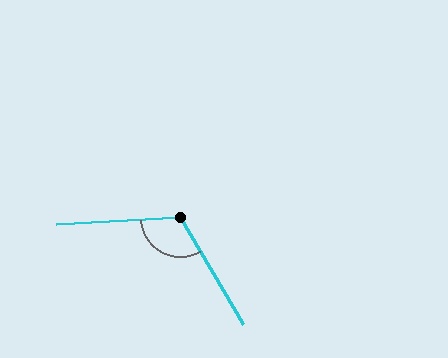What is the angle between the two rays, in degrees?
Approximately 117 degrees.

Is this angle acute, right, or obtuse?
It is obtuse.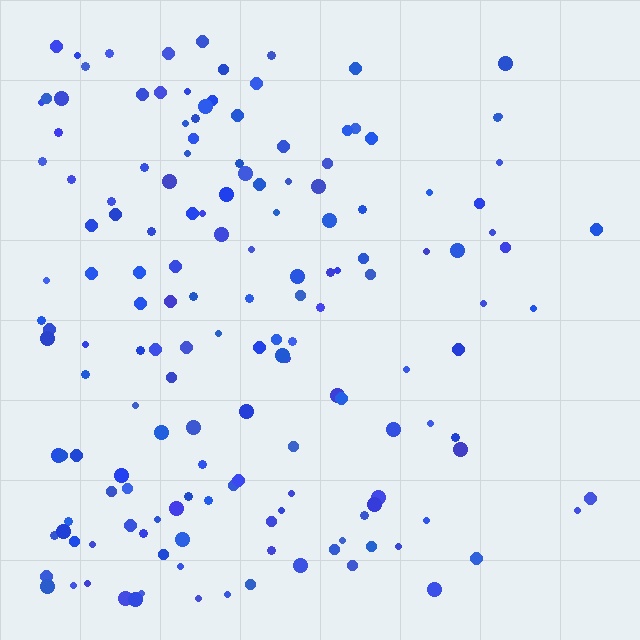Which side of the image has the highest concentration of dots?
The left.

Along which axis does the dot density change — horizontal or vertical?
Horizontal.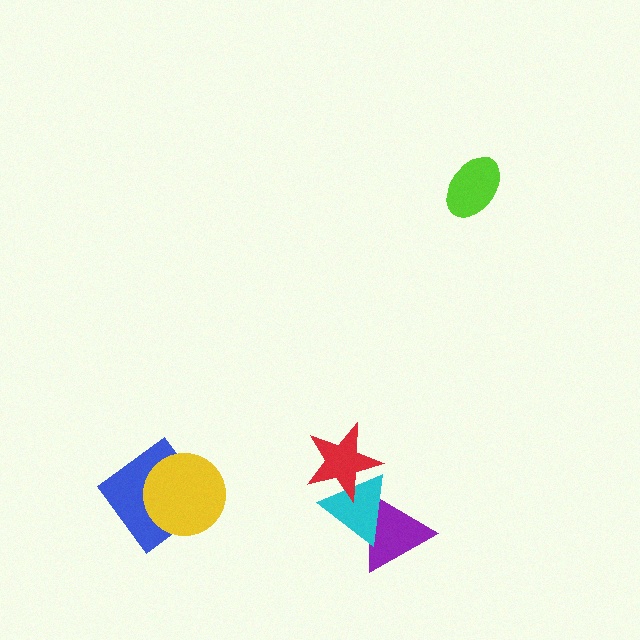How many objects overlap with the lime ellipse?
0 objects overlap with the lime ellipse.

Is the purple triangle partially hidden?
Yes, it is partially covered by another shape.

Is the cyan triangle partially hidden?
Yes, it is partially covered by another shape.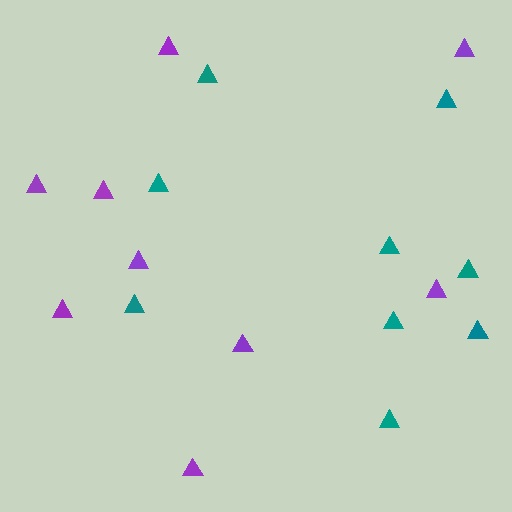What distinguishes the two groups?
There are 2 groups: one group of purple triangles (9) and one group of teal triangles (9).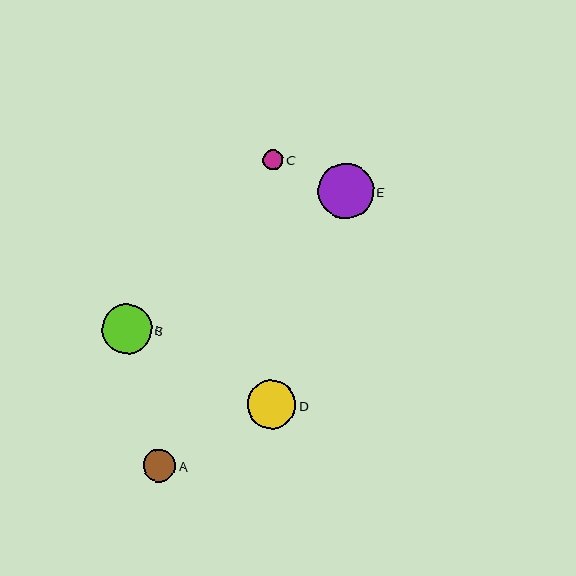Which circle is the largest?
Circle E is the largest with a size of approximately 55 pixels.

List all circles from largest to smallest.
From largest to smallest: E, B, D, A, C.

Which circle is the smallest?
Circle C is the smallest with a size of approximately 20 pixels.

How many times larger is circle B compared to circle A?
Circle B is approximately 1.5 times the size of circle A.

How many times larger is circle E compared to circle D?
Circle E is approximately 1.1 times the size of circle D.